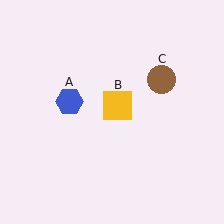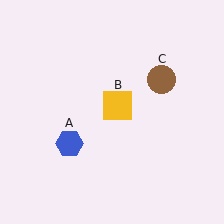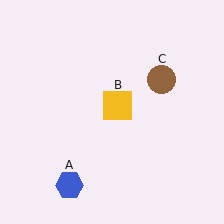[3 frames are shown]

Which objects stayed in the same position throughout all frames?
Yellow square (object B) and brown circle (object C) remained stationary.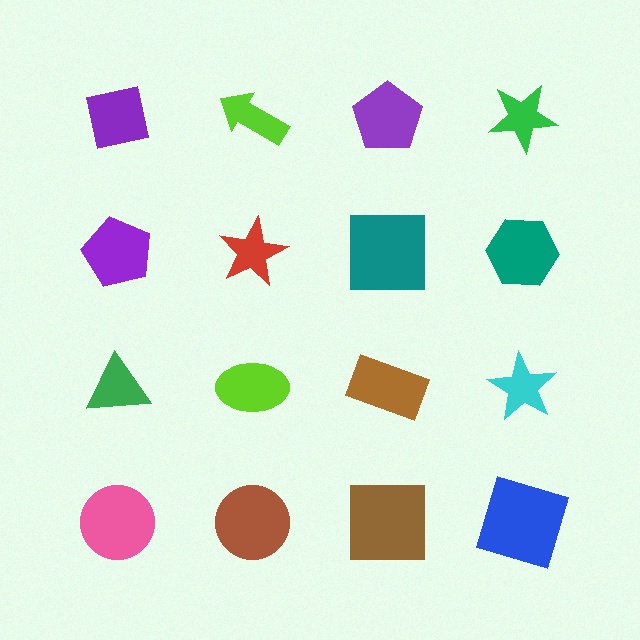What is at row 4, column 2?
A brown circle.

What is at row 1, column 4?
A green star.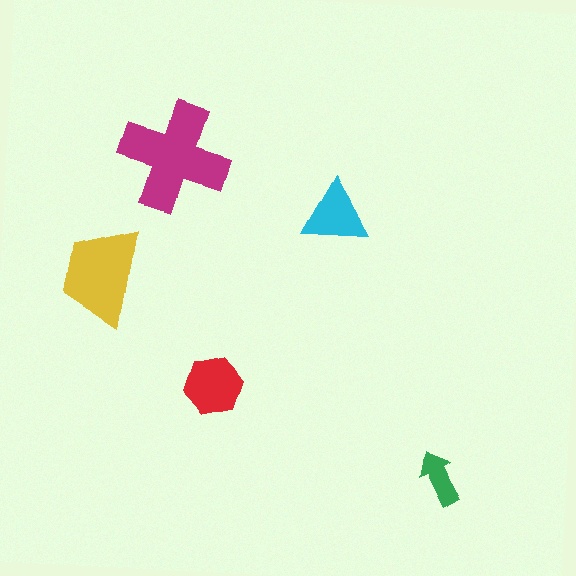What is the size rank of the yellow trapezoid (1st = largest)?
2nd.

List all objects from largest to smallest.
The magenta cross, the yellow trapezoid, the red hexagon, the cyan triangle, the green arrow.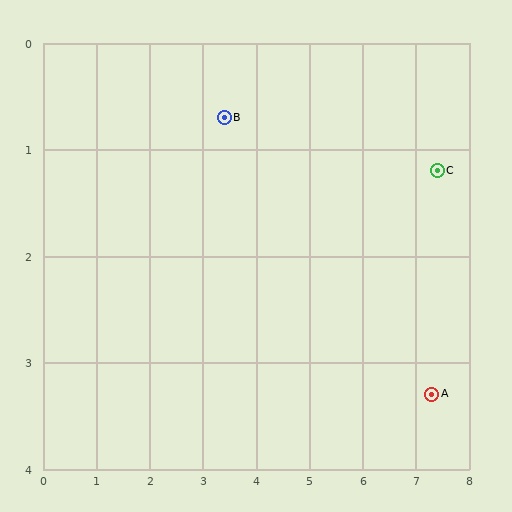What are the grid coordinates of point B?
Point B is at approximately (3.4, 0.7).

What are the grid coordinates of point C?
Point C is at approximately (7.4, 1.2).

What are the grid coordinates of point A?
Point A is at approximately (7.3, 3.3).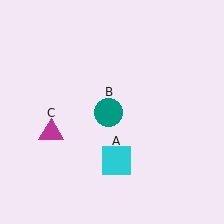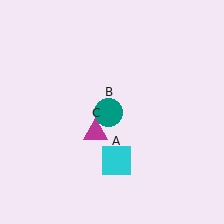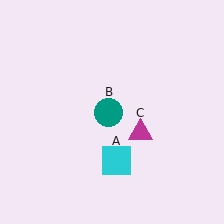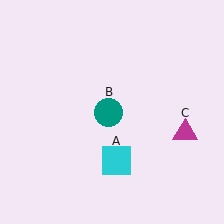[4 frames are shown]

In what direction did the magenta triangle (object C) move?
The magenta triangle (object C) moved right.